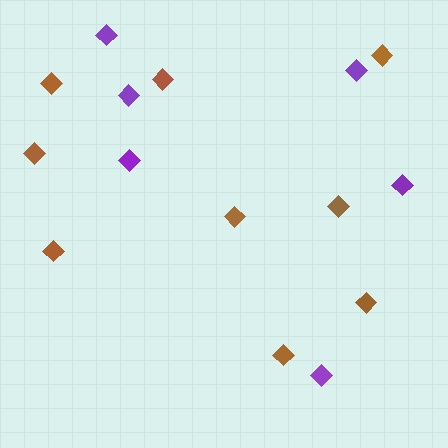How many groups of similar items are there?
There are 2 groups: one group of brown diamonds (9) and one group of purple diamonds (6).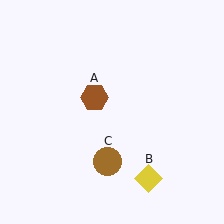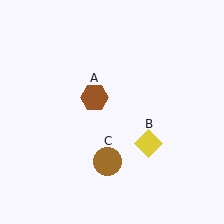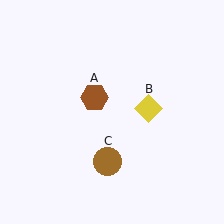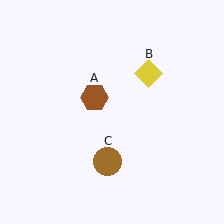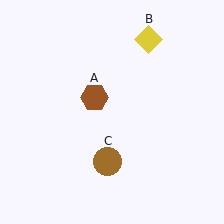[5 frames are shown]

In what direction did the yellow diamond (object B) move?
The yellow diamond (object B) moved up.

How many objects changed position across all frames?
1 object changed position: yellow diamond (object B).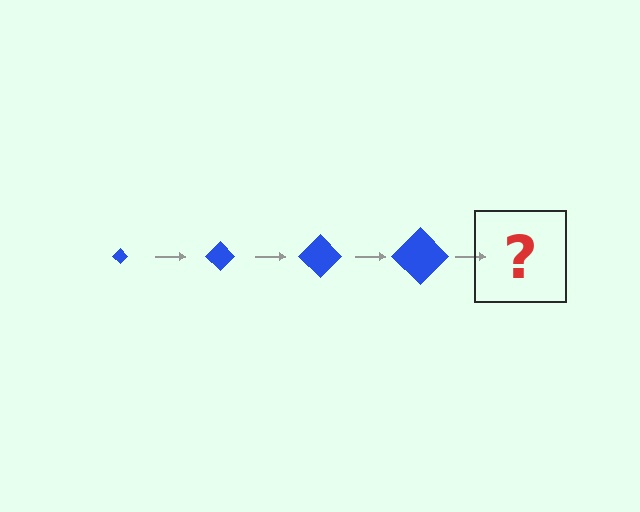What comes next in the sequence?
The next element should be a blue diamond, larger than the previous one.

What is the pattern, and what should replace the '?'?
The pattern is that the diamond gets progressively larger each step. The '?' should be a blue diamond, larger than the previous one.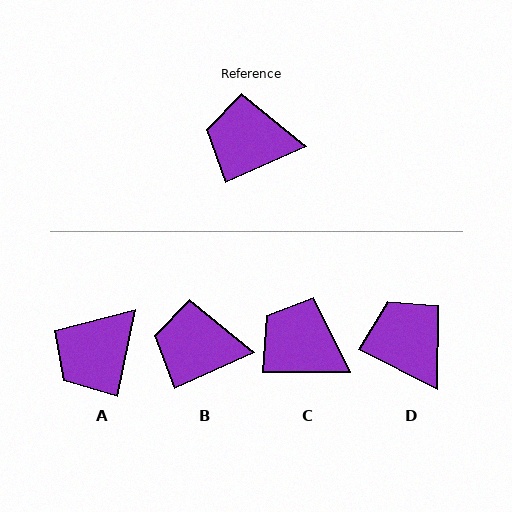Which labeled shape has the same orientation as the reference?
B.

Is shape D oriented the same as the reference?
No, it is off by about 51 degrees.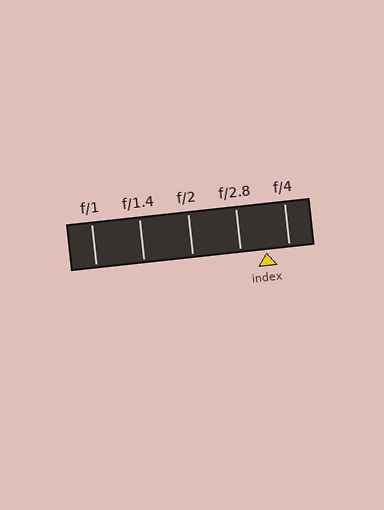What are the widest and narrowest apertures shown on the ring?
The widest aperture shown is f/1 and the narrowest is f/4.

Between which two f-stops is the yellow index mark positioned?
The index mark is between f/2.8 and f/4.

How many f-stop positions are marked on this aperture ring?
There are 5 f-stop positions marked.